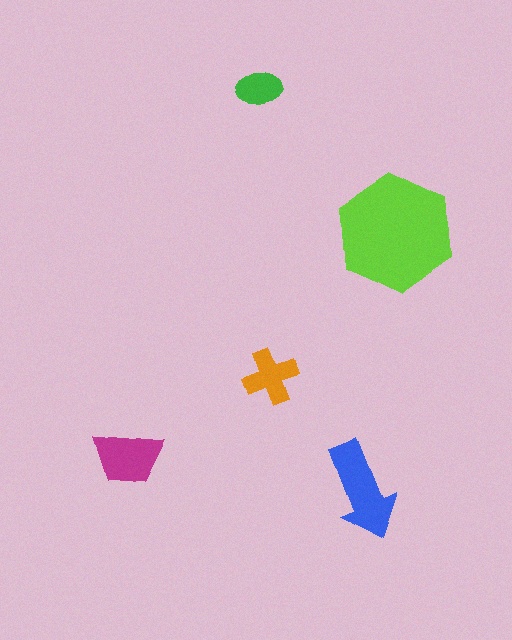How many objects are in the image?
There are 5 objects in the image.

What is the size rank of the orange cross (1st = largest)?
4th.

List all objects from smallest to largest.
The green ellipse, the orange cross, the magenta trapezoid, the blue arrow, the lime hexagon.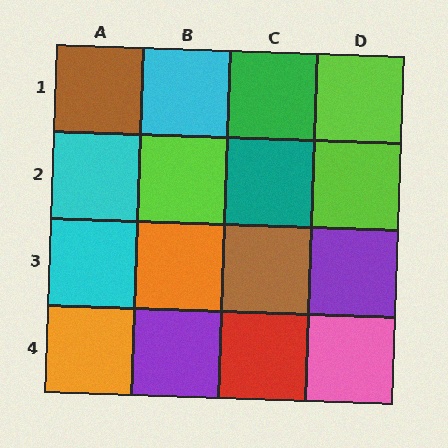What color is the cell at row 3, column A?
Cyan.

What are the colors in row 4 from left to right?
Orange, purple, red, pink.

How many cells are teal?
1 cell is teal.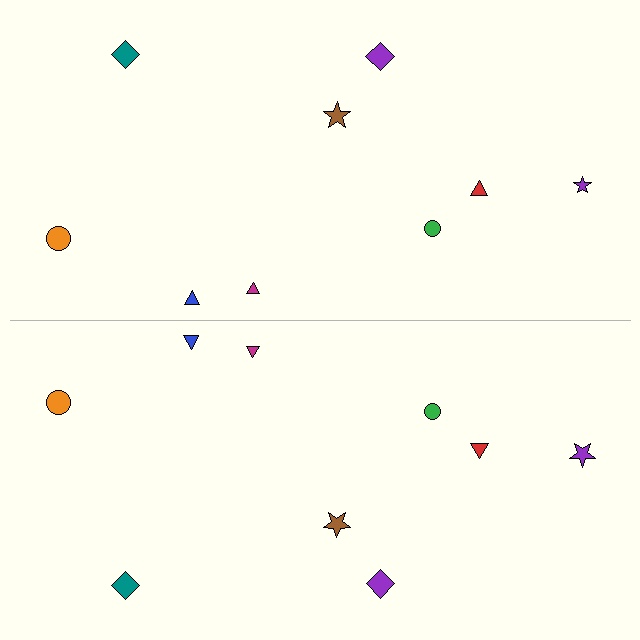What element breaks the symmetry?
The purple star on the bottom side has a different size than its mirror counterpart.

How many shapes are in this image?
There are 18 shapes in this image.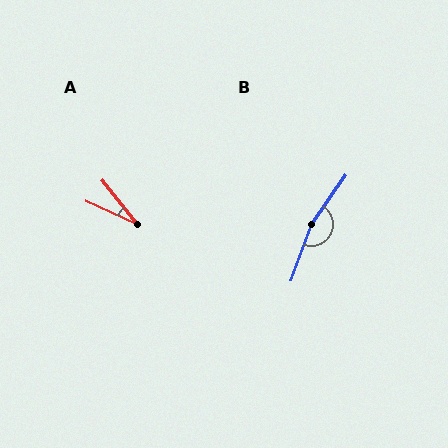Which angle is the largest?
B, at approximately 165 degrees.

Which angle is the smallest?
A, at approximately 27 degrees.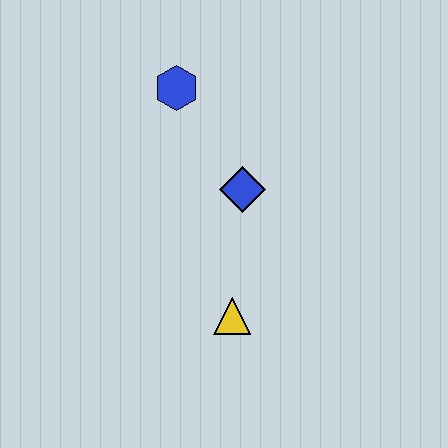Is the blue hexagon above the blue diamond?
Yes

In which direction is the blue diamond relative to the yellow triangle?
The blue diamond is above the yellow triangle.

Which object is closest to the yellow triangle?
The blue diamond is closest to the yellow triangle.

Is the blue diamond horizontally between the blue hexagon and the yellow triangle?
No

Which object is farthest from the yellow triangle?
The blue hexagon is farthest from the yellow triangle.